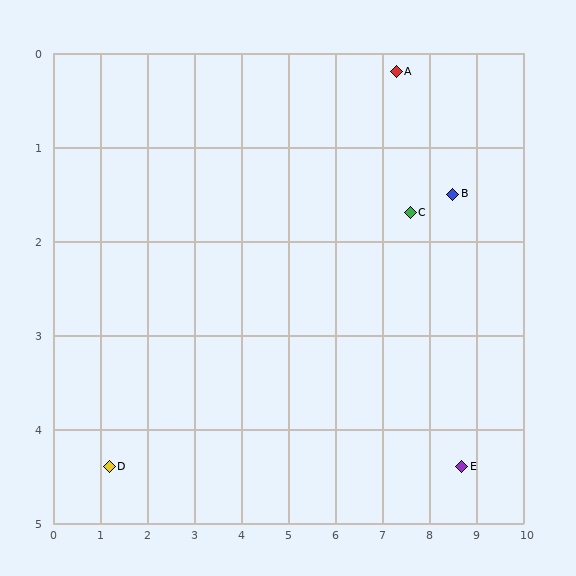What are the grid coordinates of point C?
Point C is at approximately (7.6, 1.7).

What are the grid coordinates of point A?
Point A is at approximately (7.3, 0.2).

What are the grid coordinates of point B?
Point B is at approximately (8.5, 1.5).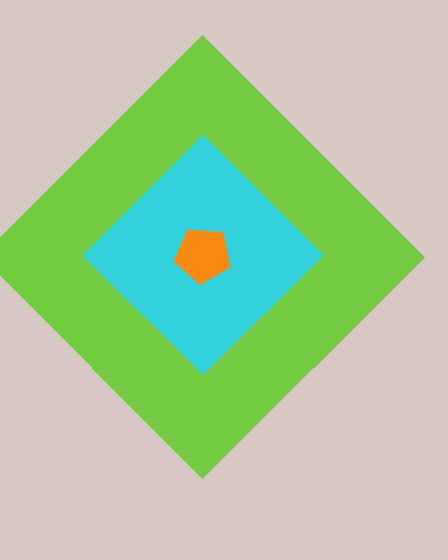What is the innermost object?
The orange pentagon.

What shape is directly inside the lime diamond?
The cyan diamond.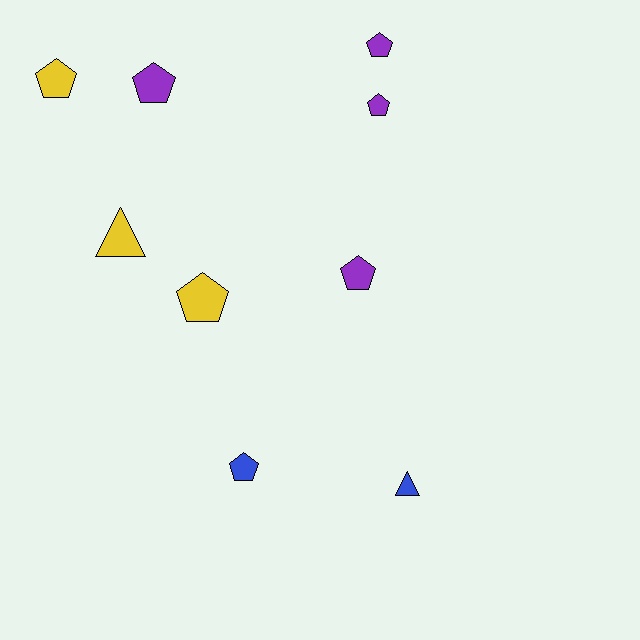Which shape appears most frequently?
Pentagon, with 7 objects.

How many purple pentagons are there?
There are 4 purple pentagons.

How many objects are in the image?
There are 9 objects.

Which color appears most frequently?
Purple, with 4 objects.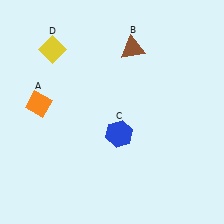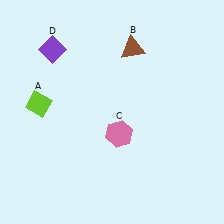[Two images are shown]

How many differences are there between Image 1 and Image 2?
There are 3 differences between the two images.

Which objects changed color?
A changed from orange to lime. C changed from blue to pink. D changed from yellow to purple.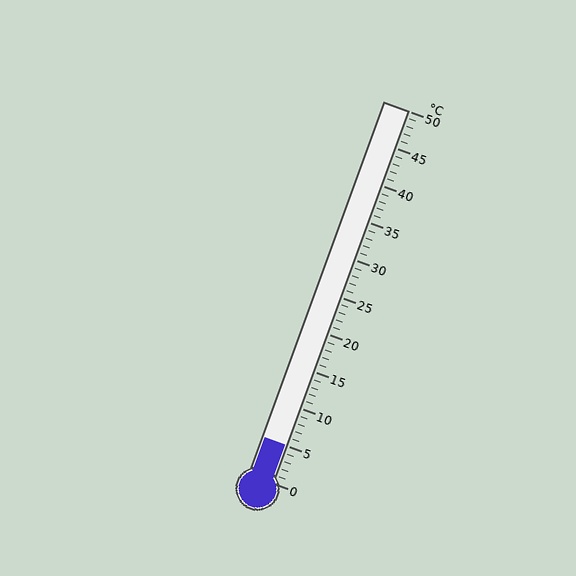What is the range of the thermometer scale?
The thermometer scale ranges from 0°C to 50°C.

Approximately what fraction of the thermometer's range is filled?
The thermometer is filled to approximately 10% of its range.